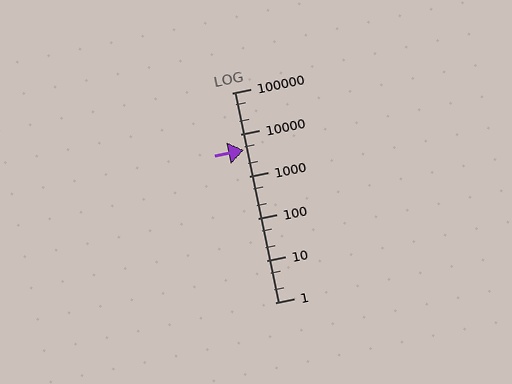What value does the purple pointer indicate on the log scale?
The pointer indicates approximately 4200.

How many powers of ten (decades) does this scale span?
The scale spans 5 decades, from 1 to 100000.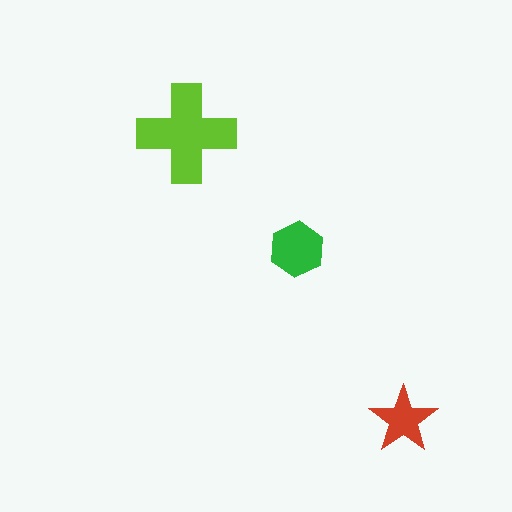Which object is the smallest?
The red star.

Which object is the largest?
The lime cross.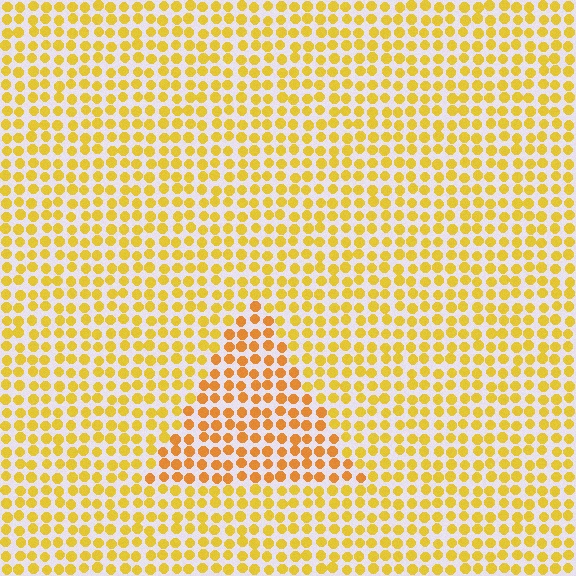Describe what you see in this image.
The image is filled with small yellow elements in a uniform arrangement. A triangle-shaped region is visible where the elements are tinted to a slightly different hue, forming a subtle color boundary.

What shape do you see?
I see a triangle.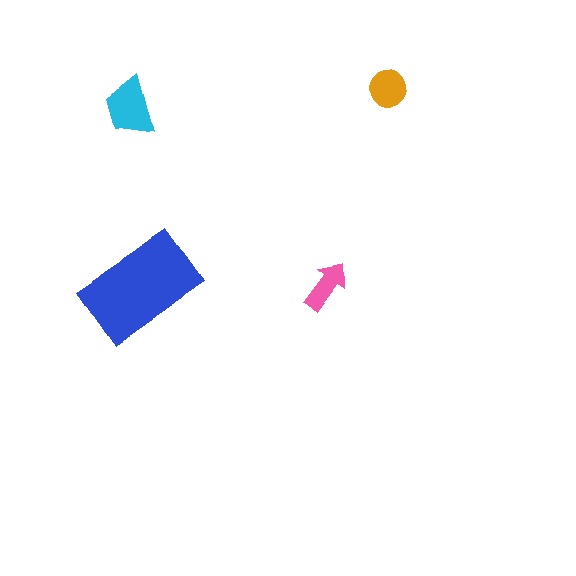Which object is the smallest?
The pink arrow.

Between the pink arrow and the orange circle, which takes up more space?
The orange circle.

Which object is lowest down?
The pink arrow is bottommost.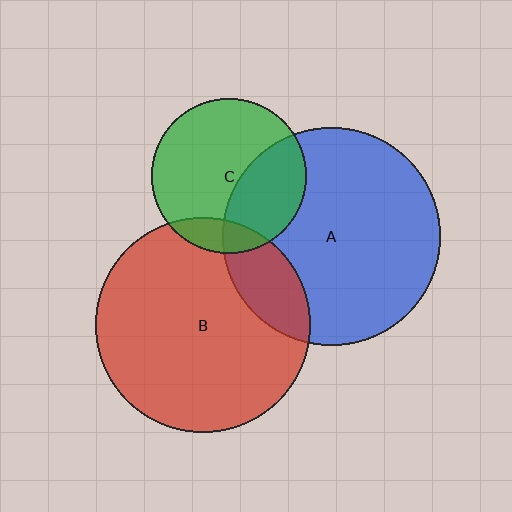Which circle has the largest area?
Circle A (blue).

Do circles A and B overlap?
Yes.